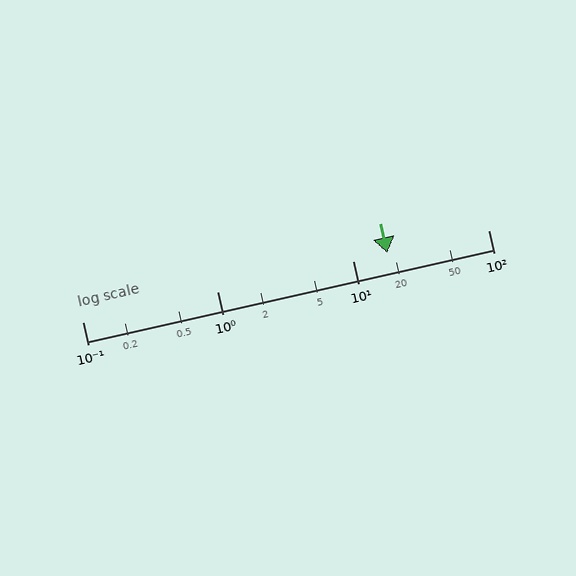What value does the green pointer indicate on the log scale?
The pointer indicates approximately 18.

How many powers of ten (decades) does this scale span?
The scale spans 3 decades, from 0.1 to 100.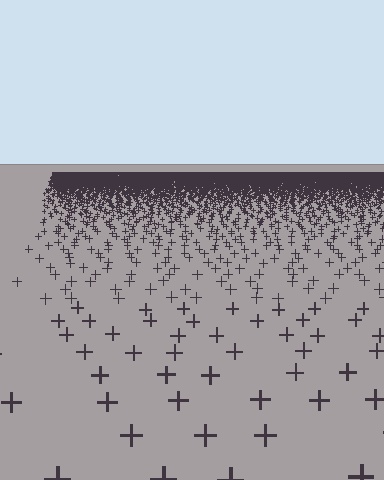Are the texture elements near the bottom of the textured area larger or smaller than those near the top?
Larger. Near the bottom, elements are closer to the viewer and appear at a bigger on-screen size.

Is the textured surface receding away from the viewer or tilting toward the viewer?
The surface is receding away from the viewer. Texture elements get smaller and denser toward the top.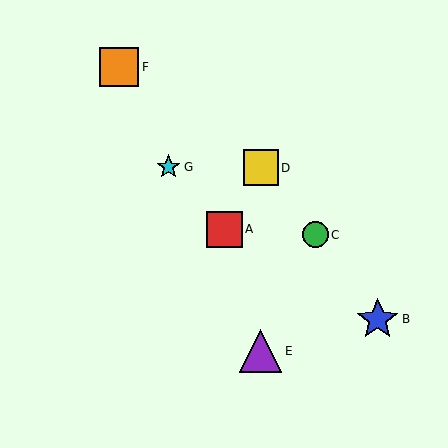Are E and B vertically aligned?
No, E is at x≈261 and B is at x≈378.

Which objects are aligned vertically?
Objects D, E are aligned vertically.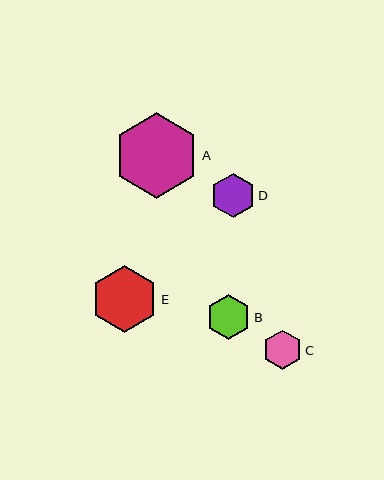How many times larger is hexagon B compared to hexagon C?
Hexagon B is approximately 1.1 times the size of hexagon C.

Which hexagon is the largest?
Hexagon A is the largest with a size of approximately 85 pixels.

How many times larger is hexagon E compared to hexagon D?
Hexagon E is approximately 1.5 times the size of hexagon D.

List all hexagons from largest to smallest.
From largest to smallest: A, E, D, B, C.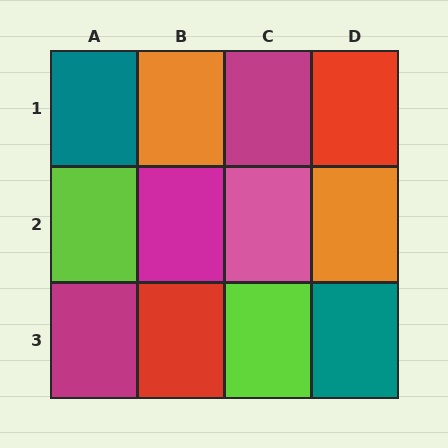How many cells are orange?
2 cells are orange.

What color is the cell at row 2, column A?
Lime.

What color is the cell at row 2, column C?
Pink.